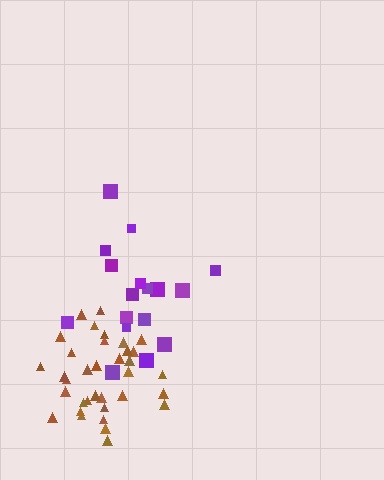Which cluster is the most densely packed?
Brown.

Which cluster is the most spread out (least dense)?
Purple.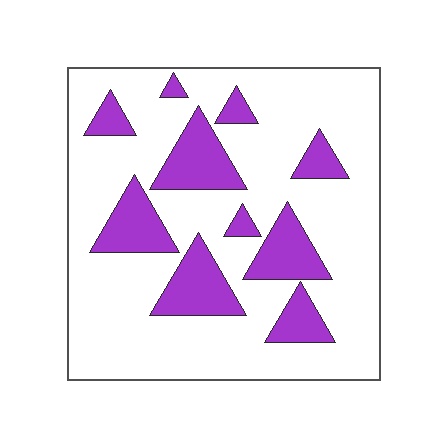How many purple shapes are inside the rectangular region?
10.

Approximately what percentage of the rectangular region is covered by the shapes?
Approximately 25%.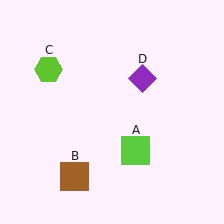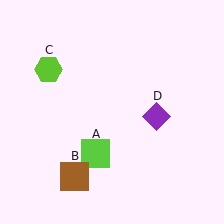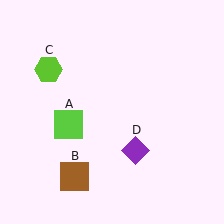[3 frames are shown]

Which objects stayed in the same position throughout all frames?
Brown square (object B) and lime hexagon (object C) remained stationary.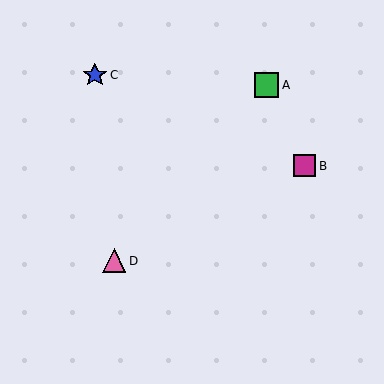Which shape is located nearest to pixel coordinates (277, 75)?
The green square (labeled A) at (266, 85) is nearest to that location.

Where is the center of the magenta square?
The center of the magenta square is at (305, 166).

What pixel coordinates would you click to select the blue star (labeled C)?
Click at (95, 75) to select the blue star C.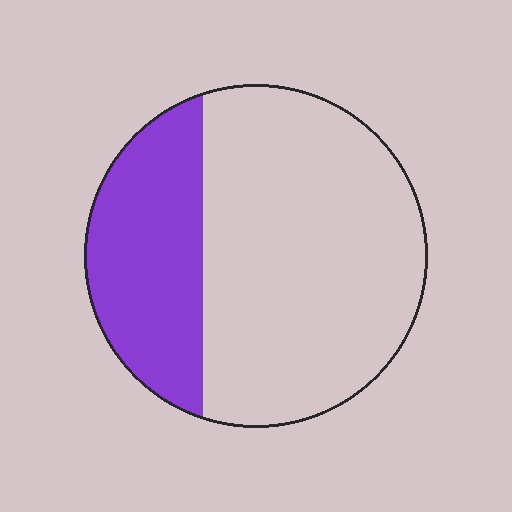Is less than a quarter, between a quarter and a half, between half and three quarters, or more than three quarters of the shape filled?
Between a quarter and a half.